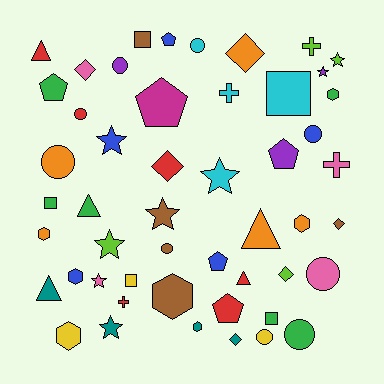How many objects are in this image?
There are 50 objects.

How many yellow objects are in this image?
There are 3 yellow objects.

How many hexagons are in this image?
There are 7 hexagons.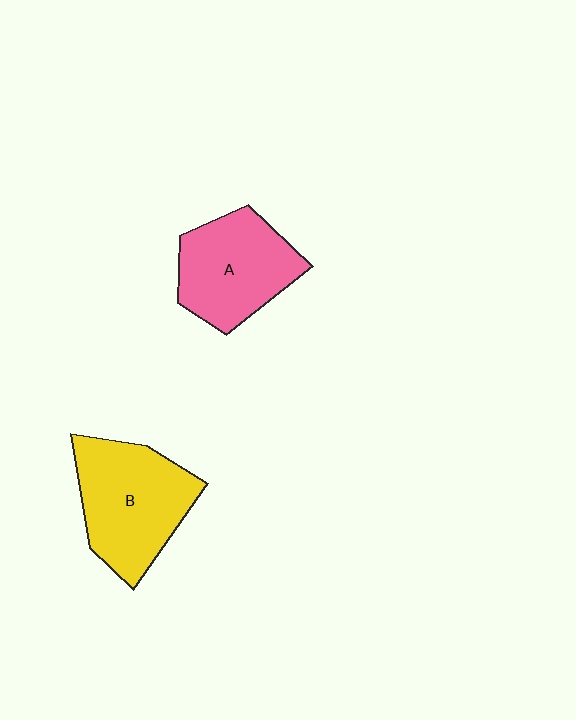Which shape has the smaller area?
Shape A (pink).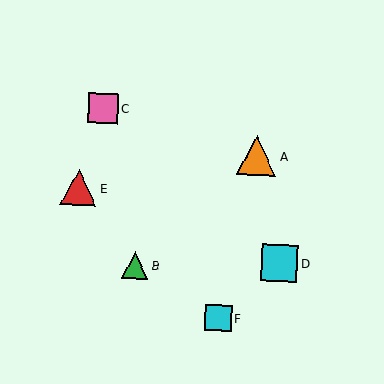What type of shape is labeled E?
Shape E is a red triangle.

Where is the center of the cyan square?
The center of the cyan square is at (218, 318).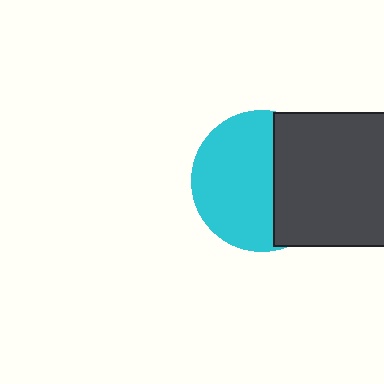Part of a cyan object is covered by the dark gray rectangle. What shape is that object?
It is a circle.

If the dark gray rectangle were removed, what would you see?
You would see the complete cyan circle.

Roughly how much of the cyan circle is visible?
About half of it is visible (roughly 60%).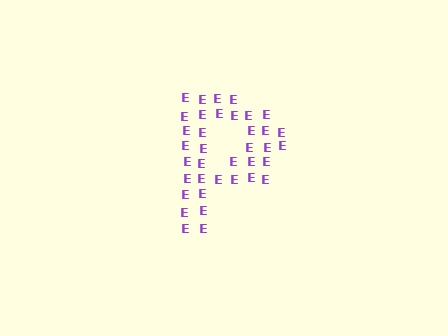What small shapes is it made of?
It is made of small letter E's.